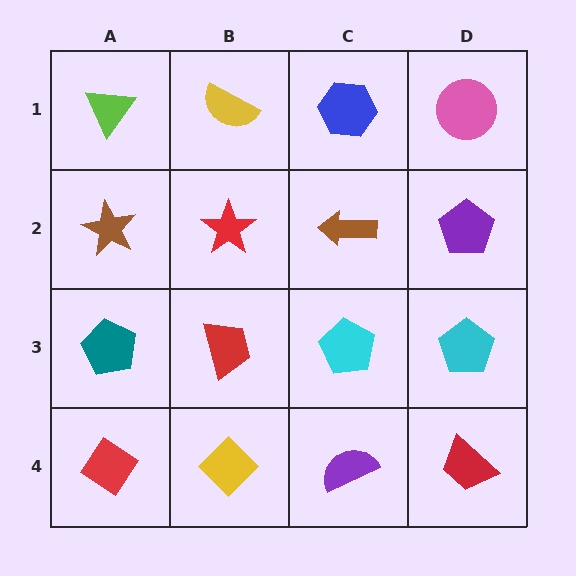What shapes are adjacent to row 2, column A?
A lime triangle (row 1, column A), a teal pentagon (row 3, column A), a red star (row 2, column B).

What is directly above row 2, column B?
A yellow semicircle.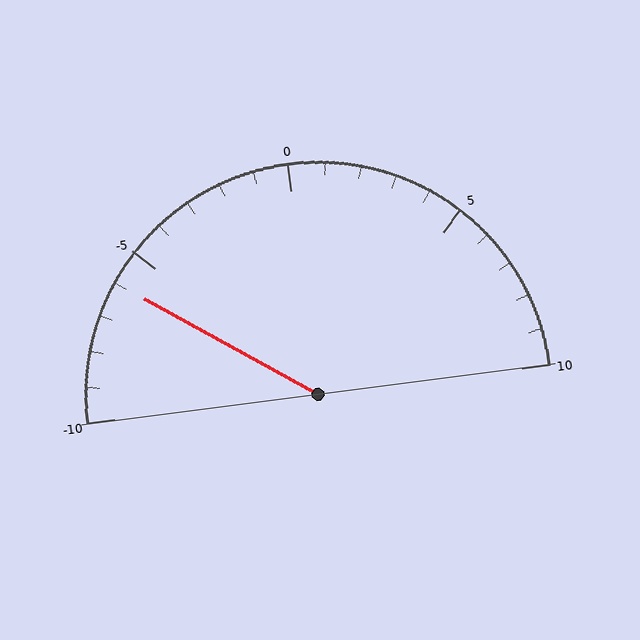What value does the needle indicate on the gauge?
The needle indicates approximately -6.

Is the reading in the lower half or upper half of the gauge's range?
The reading is in the lower half of the range (-10 to 10).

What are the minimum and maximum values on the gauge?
The gauge ranges from -10 to 10.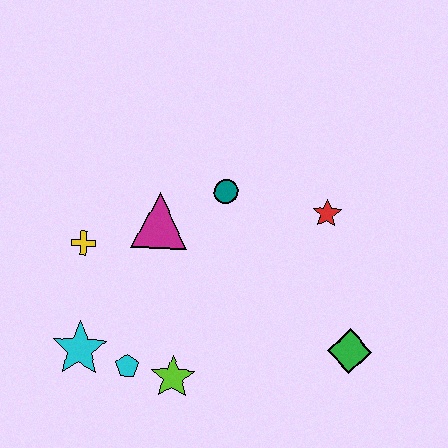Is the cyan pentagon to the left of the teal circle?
Yes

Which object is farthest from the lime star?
The red star is farthest from the lime star.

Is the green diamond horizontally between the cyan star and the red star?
No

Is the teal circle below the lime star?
No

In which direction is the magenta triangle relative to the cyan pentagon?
The magenta triangle is above the cyan pentagon.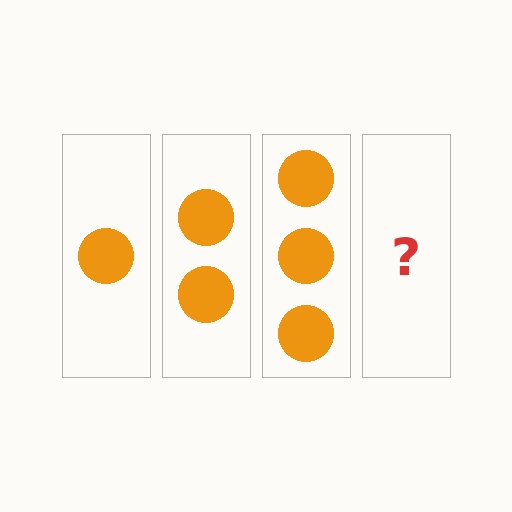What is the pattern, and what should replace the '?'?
The pattern is that each step adds one more circle. The '?' should be 4 circles.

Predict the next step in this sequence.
The next step is 4 circles.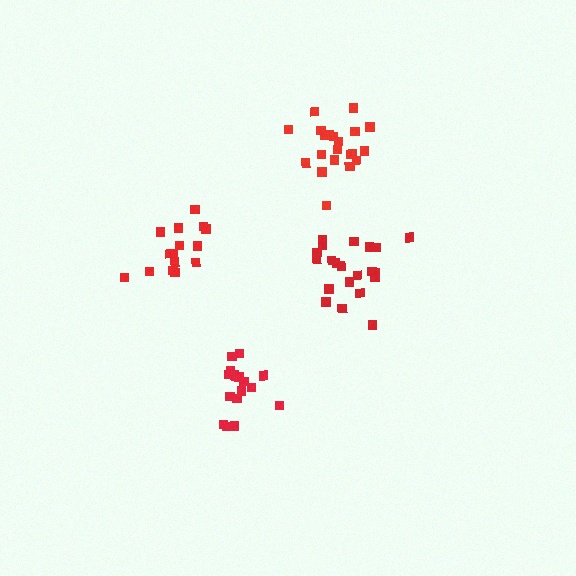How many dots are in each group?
Group 1: 17 dots, Group 2: 21 dots, Group 3: 21 dots, Group 4: 15 dots (74 total).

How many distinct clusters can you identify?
There are 4 distinct clusters.